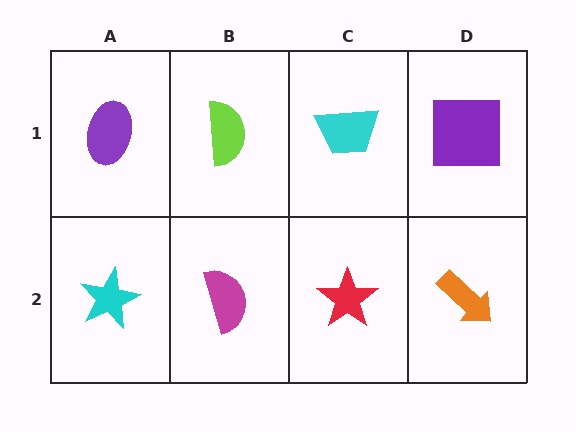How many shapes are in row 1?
4 shapes.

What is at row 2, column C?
A red star.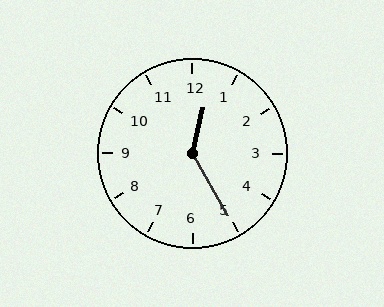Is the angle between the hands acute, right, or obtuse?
It is obtuse.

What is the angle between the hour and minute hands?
Approximately 138 degrees.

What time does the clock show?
12:25.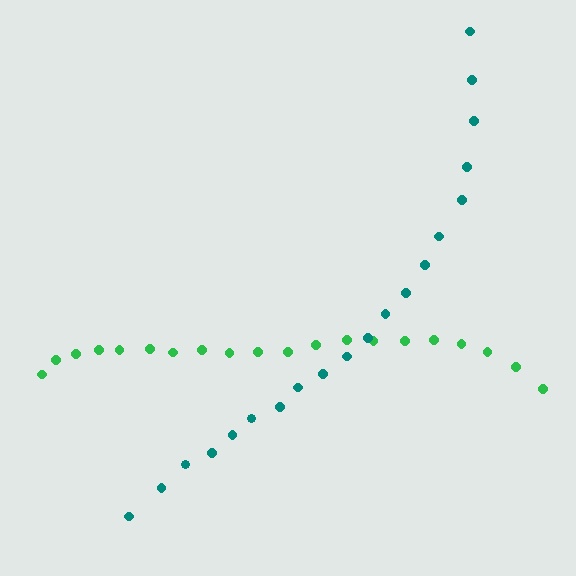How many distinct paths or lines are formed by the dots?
There are 2 distinct paths.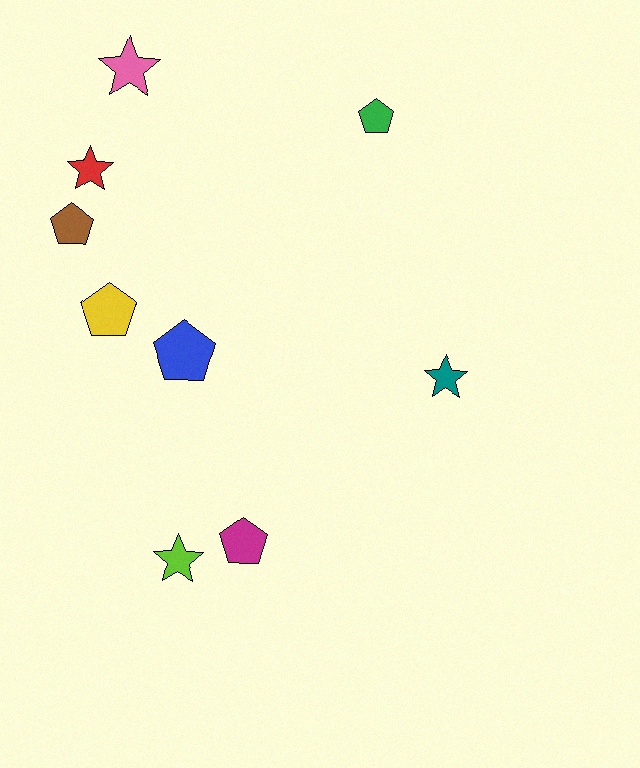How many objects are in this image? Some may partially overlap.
There are 9 objects.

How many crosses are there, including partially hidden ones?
There are no crosses.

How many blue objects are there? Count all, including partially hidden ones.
There is 1 blue object.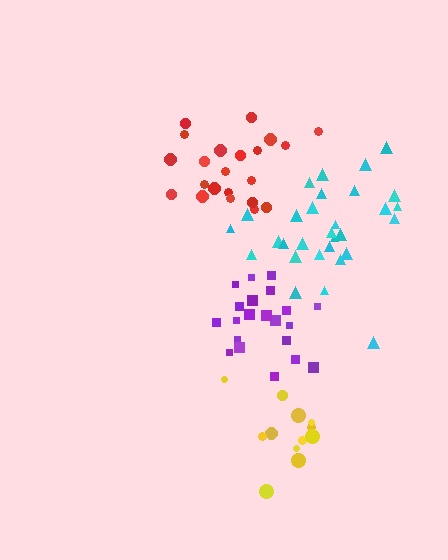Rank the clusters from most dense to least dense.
purple, red, yellow, cyan.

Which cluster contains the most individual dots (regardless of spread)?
Cyan (30).